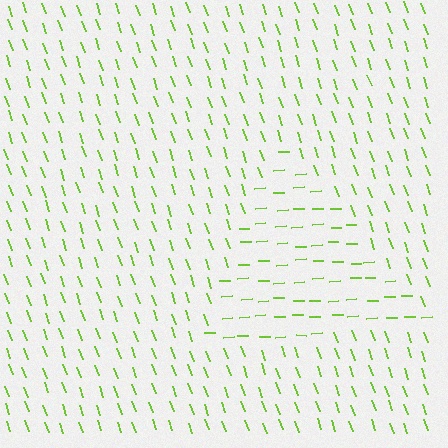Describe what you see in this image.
The image is filled with small lime line segments. A triangle region in the image has lines oriented differently from the surrounding lines, creating a visible texture boundary.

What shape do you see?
I see a triangle.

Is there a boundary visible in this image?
Yes, there is a texture boundary formed by a change in line orientation.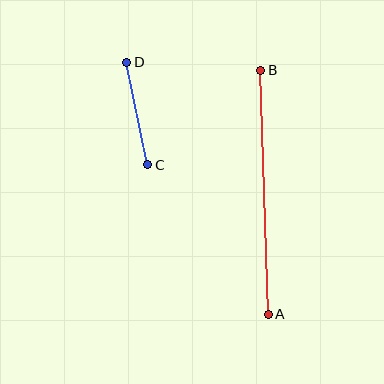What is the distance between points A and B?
The distance is approximately 244 pixels.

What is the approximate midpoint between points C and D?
The midpoint is at approximately (137, 114) pixels.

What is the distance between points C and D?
The distance is approximately 105 pixels.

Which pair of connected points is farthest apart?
Points A and B are farthest apart.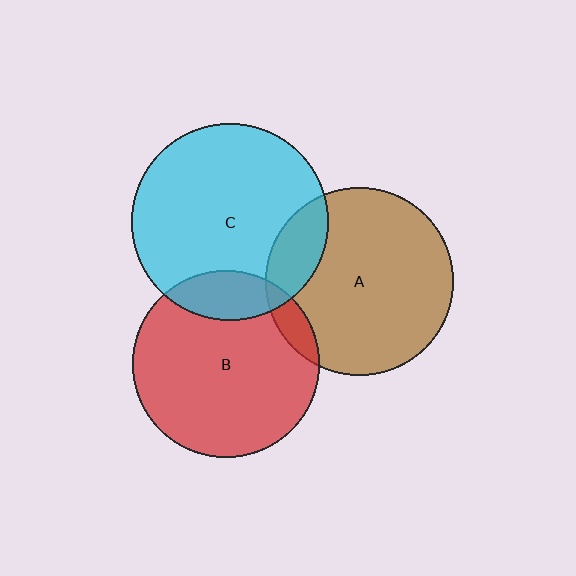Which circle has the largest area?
Circle C (cyan).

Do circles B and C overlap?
Yes.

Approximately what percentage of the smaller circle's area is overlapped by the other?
Approximately 15%.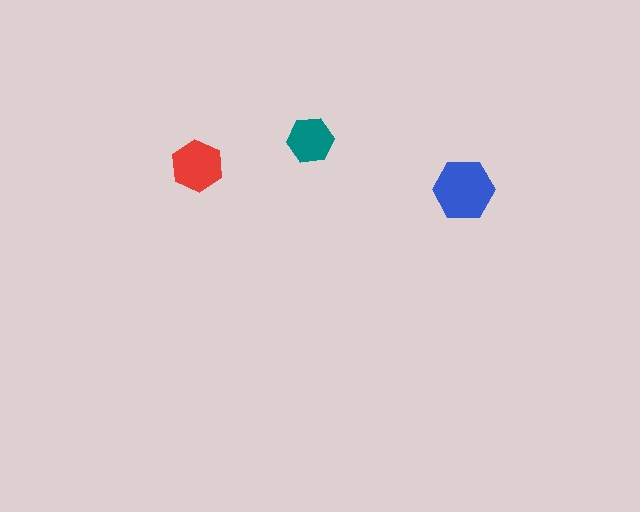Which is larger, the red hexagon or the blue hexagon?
The blue one.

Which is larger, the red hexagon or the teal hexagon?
The red one.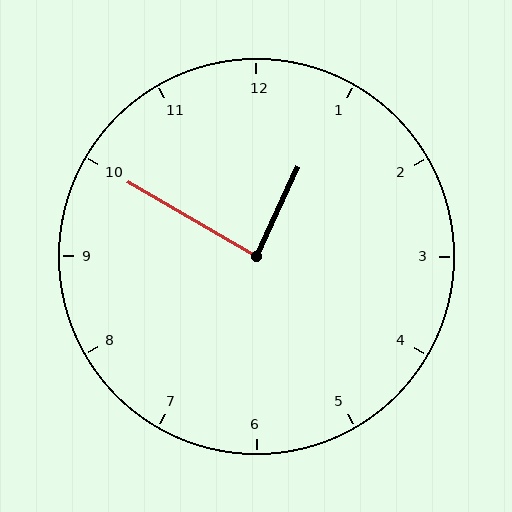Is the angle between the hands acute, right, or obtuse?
It is right.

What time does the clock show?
12:50.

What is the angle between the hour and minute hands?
Approximately 85 degrees.